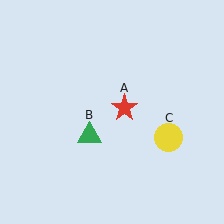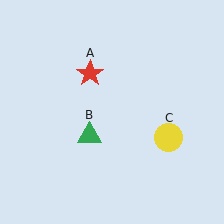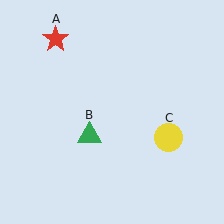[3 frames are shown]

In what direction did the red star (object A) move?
The red star (object A) moved up and to the left.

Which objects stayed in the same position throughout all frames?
Green triangle (object B) and yellow circle (object C) remained stationary.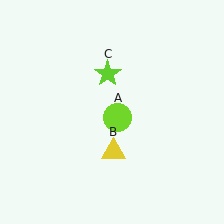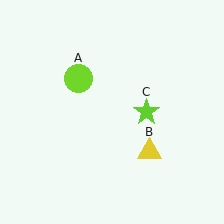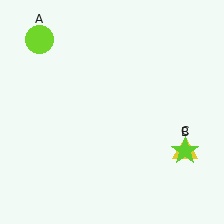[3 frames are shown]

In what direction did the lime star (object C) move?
The lime star (object C) moved down and to the right.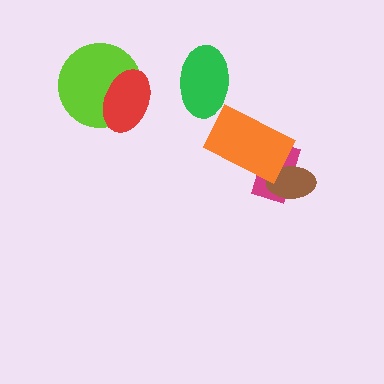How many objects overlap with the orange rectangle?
2 objects overlap with the orange rectangle.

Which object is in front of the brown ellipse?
The orange rectangle is in front of the brown ellipse.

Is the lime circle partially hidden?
Yes, it is partially covered by another shape.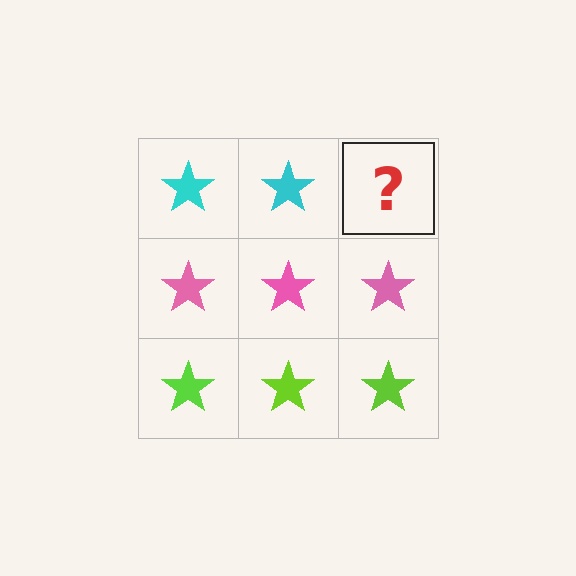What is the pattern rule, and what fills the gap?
The rule is that each row has a consistent color. The gap should be filled with a cyan star.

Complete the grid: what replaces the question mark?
The question mark should be replaced with a cyan star.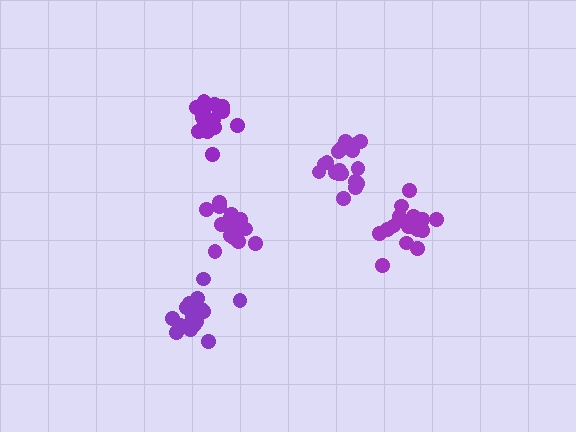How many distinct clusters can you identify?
There are 5 distinct clusters.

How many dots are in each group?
Group 1: 18 dots, Group 2: 16 dots, Group 3: 17 dots, Group 4: 16 dots, Group 5: 17 dots (84 total).